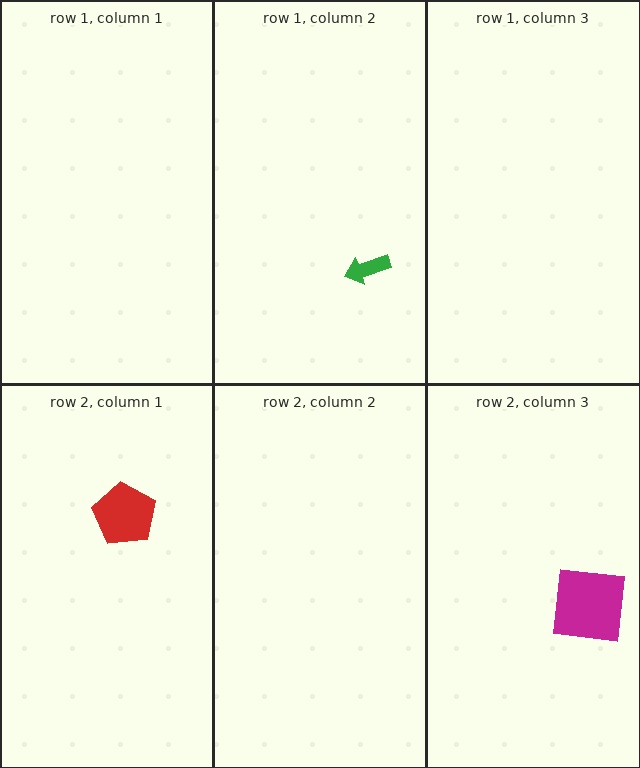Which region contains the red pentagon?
The row 2, column 1 region.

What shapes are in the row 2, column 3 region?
The magenta square.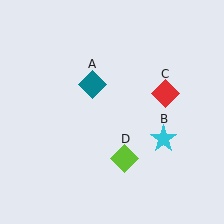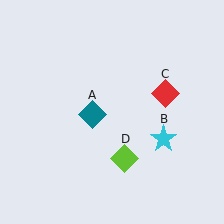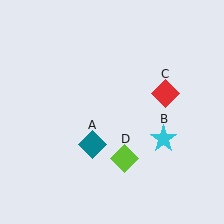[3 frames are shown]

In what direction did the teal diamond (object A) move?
The teal diamond (object A) moved down.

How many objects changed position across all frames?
1 object changed position: teal diamond (object A).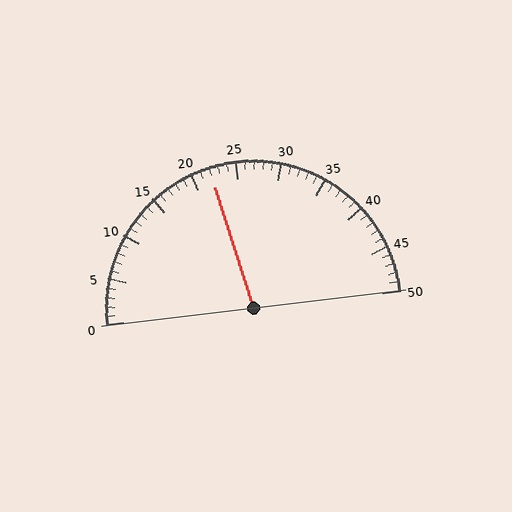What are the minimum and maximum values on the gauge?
The gauge ranges from 0 to 50.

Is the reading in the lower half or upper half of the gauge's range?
The reading is in the lower half of the range (0 to 50).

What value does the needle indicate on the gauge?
The needle indicates approximately 22.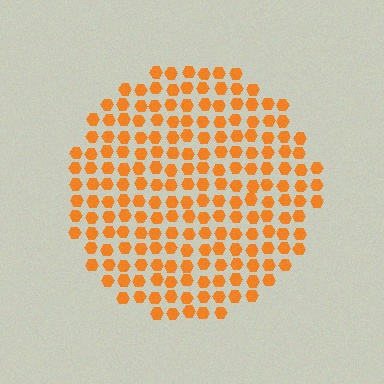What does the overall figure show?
The overall figure shows a circle.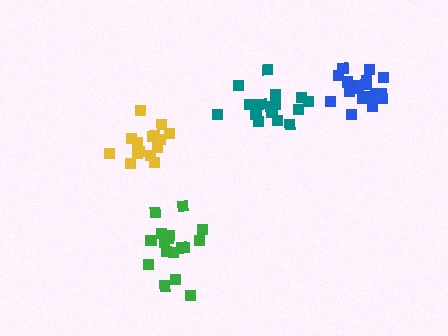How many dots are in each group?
Group 1: 18 dots, Group 2: 18 dots, Group 3: 15 dots, Group 4: 20 dots (71 total).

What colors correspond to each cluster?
The clusters are colored: green, teal, yellow, blue.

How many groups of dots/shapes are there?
There are 4 groups.